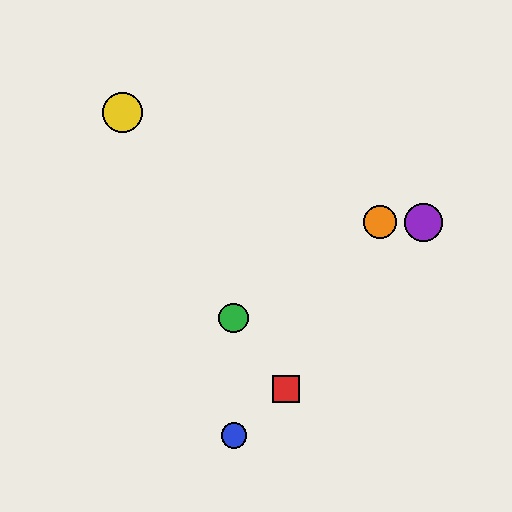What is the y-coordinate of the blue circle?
The blue circle is at y≈436.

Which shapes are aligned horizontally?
The purple circle, the orange circle are aligned horizontally.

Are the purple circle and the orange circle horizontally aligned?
Yes, both are at y≈222.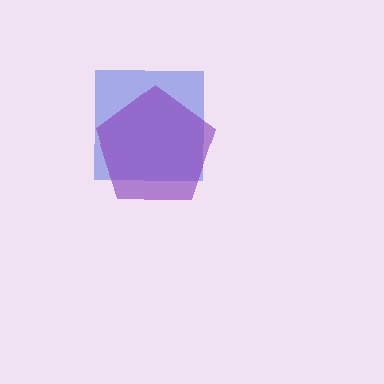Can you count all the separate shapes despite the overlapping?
Yes, there are 2 separate shapes.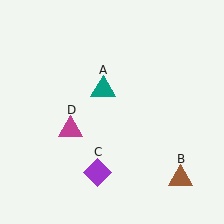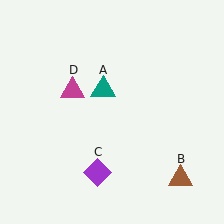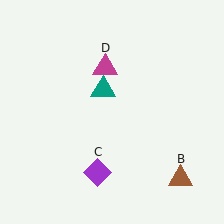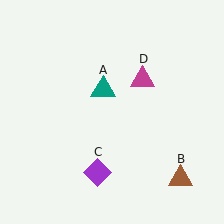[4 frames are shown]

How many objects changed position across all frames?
1 object changed position: magenta triangle (object D).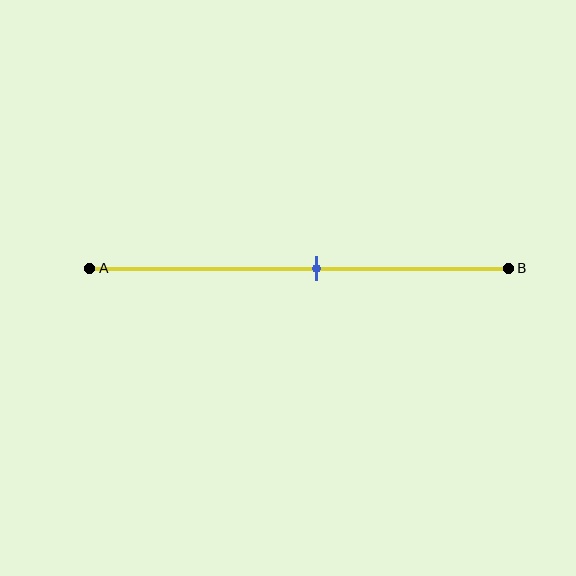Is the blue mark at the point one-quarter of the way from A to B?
No, the mark is at about 55% from A, not at the 25% one-quarter point.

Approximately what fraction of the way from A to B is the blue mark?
The blue mark is approximately 55% of the way from A to B.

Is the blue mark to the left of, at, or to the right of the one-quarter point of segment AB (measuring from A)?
The blue mark is to the right of the one-quarter point of segment AB.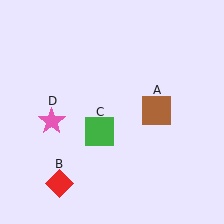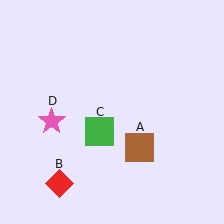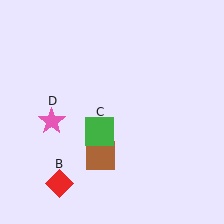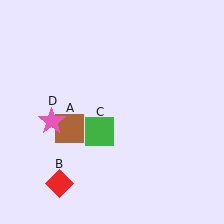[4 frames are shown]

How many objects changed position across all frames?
1 object changed position: brown square (object A).